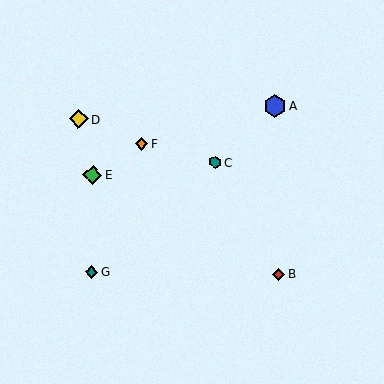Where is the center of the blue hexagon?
The center of the blue hexagon is at (275, 106).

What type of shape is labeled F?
Shape F is an orange diamond.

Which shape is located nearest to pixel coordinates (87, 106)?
The yellow diamond (labeled D) at (79, 119) is nearest to that location.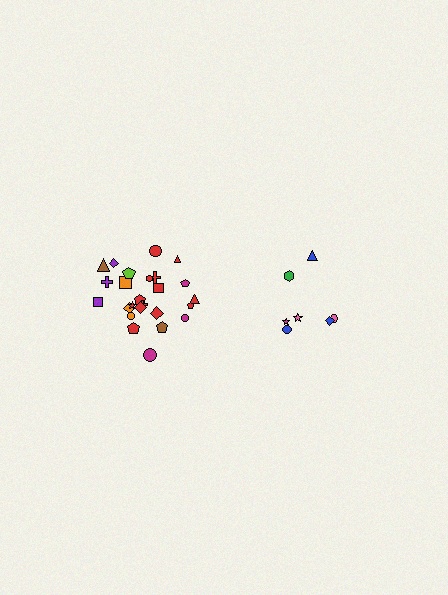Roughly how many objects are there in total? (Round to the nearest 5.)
Roughly 30 objects in total.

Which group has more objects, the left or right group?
The left group.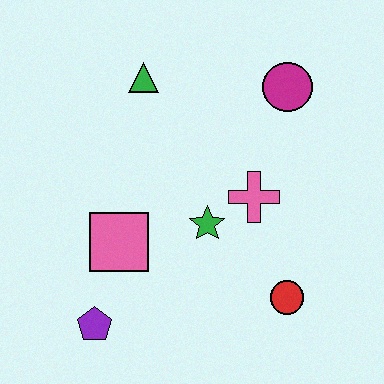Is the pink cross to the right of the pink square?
Yes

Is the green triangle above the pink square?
Yes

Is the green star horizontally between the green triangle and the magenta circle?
Yes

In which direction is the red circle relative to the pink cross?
The red circle is below the pink cross.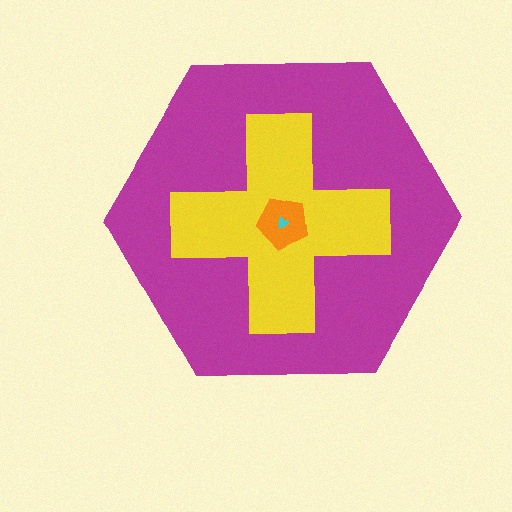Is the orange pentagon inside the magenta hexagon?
Yes.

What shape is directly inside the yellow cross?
The orange pentagon.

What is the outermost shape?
The magenta hexagon.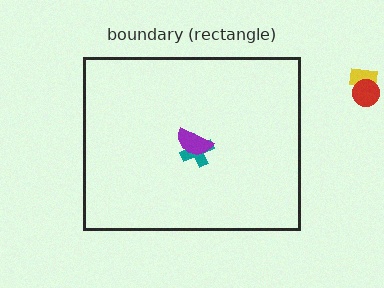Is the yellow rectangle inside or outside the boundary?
Outside.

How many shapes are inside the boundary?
2 inside, 2 outside.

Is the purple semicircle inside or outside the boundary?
Inside.